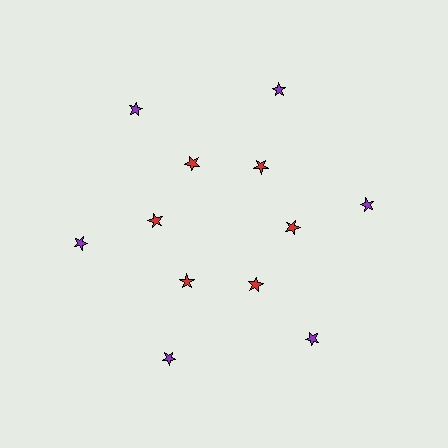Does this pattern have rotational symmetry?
Yes, this pattern has 6-fold rotational symmetry. It looks the same after rotating 60 degrees around the center.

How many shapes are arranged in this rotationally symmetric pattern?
There are 12 shapes, arranged in 6 groups of 2.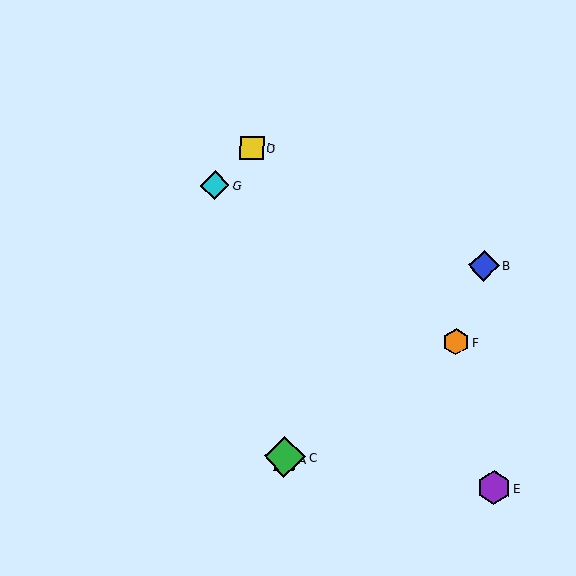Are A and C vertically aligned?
Yes, both are at x≈285.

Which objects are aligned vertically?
Objects A, C are aligned vertically.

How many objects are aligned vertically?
2 objects (A, C) are aligned vertically.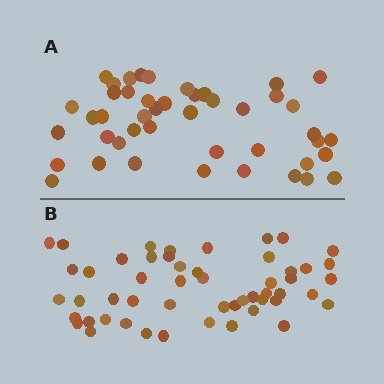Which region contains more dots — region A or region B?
Region B (the bottom region) has more dots.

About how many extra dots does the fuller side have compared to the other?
Region B has roughly 8 or so more dots than region A.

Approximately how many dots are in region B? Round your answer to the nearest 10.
About 50 dots. (The exact count is 52, which rounds to 50.)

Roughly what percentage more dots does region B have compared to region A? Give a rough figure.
About 15% more.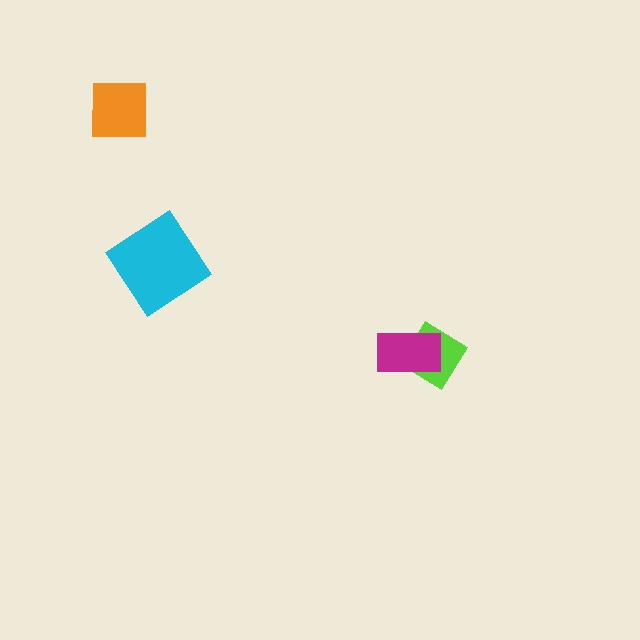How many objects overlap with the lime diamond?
1 object overlaps with the lime diamond.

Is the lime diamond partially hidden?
Yes, it is partially covered by another shape.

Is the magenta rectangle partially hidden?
No, no other shape covers it.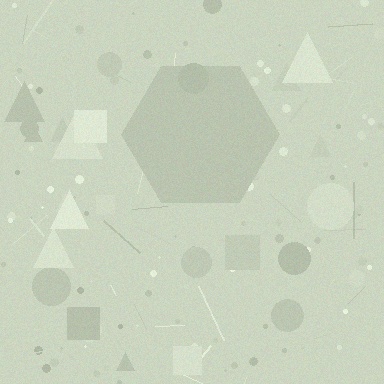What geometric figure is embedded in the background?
A hexagon is embedded in the background.